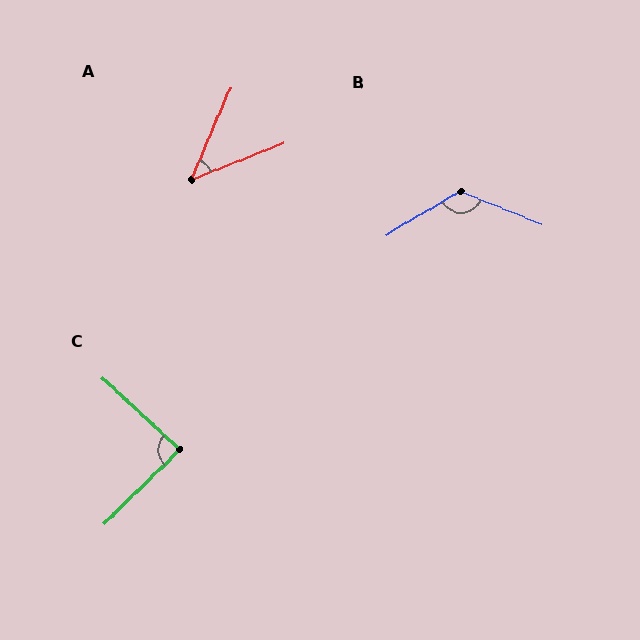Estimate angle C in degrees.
Approximately 87 degrees.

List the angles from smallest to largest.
A (45°), C (87°), B (127°).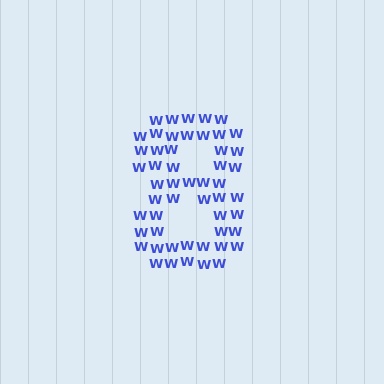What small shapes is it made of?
It is made of small letter W's.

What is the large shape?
The large shape is the digit 8.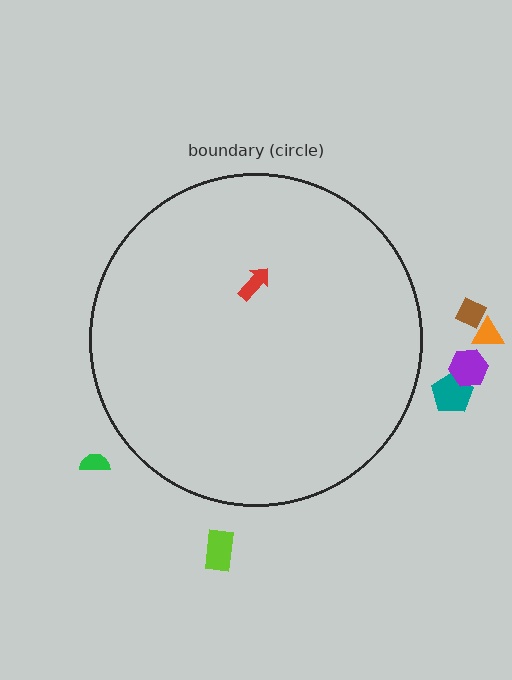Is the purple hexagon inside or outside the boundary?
Outside.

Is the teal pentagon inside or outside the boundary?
Outside.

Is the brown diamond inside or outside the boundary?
Outside.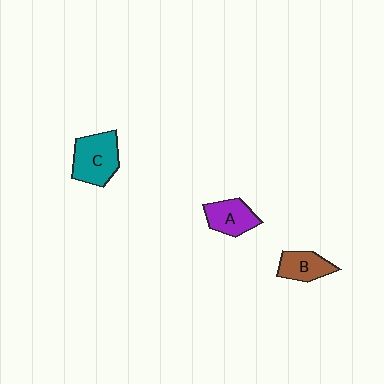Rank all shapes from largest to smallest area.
From largest to smallest: C (teal), A (purple), B (brown).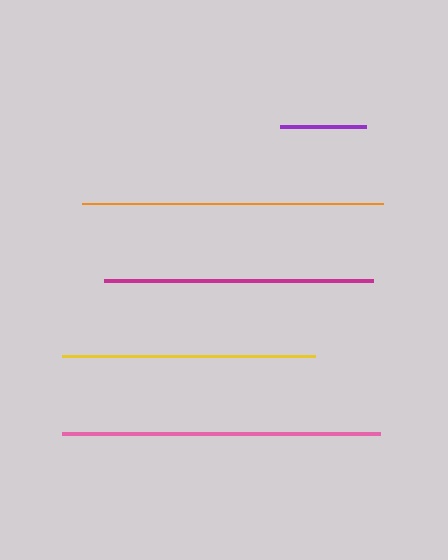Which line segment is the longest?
The pink line is the longest at approximately 319 pixels.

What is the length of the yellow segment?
The yellow segment is approximately 253 pixels long.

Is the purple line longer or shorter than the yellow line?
The yellow line is longer than the purple line.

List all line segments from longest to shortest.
From longest to shortest: pink, orange, magenta, yellow, purple.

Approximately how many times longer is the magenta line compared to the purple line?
The magenta line is approximately 3.1 times the length of the purple line.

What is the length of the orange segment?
The orange segment is approximately 300 pixels long.